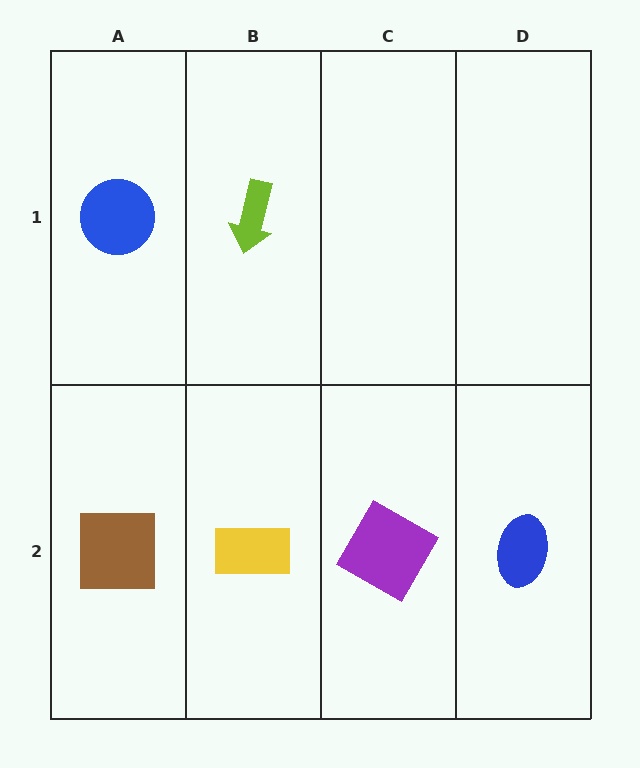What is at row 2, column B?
A yellow rectangle.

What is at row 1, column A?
A blue circle.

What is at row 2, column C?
A purple square.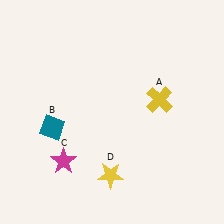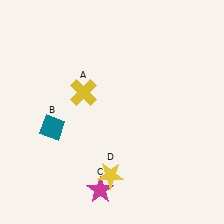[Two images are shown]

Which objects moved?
The objects that moved are: the yellow cross (A), the magenta star (C).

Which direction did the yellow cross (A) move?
The yellow cross (A) moved left.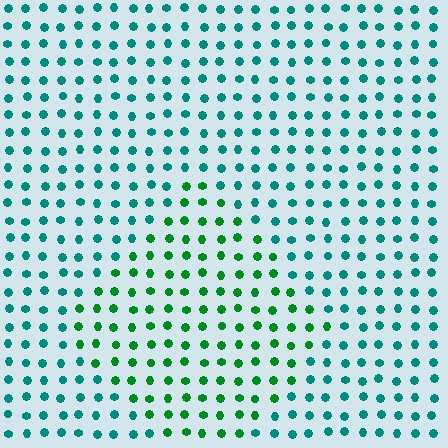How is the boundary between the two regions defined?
The boundary is defined purely by a slight shift in hue (about 39 degrees). Spacing, size, and orientation are identical on both sides.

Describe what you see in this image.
The image is filled with small teal elements in a uniform arrangement. A diamond-shaped region is visible where the elements are tinted to a slightly different hue, forming a subtle color boundary.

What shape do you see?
I see a diamond.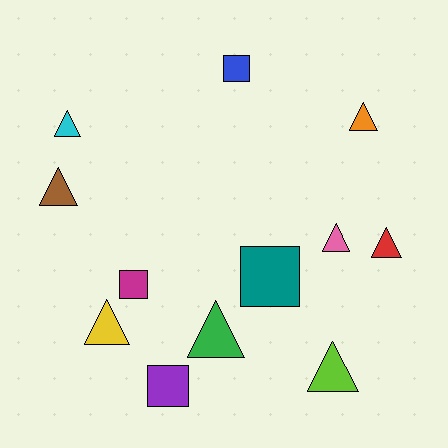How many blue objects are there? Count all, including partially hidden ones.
There is 1 blue object.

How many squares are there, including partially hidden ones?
There are 4 squares.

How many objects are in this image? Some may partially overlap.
There are 12 objects.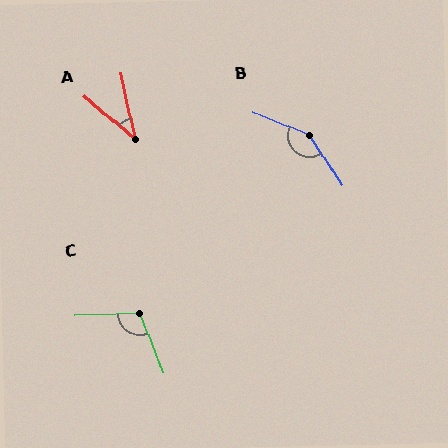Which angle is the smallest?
A, at approximately 37 degrees.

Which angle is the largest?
B, at approximately 145 degrees.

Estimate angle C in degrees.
Approximately 109 degrees.